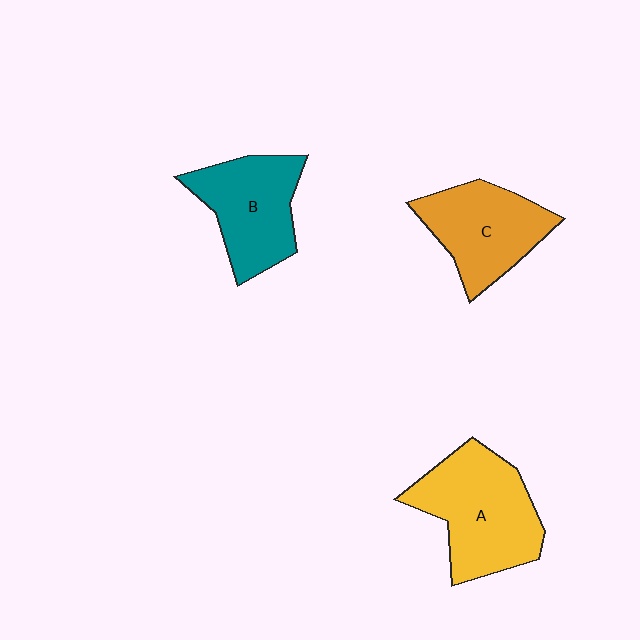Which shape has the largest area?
Shape A (yellow).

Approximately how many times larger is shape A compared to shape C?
Approximately 1.3 times.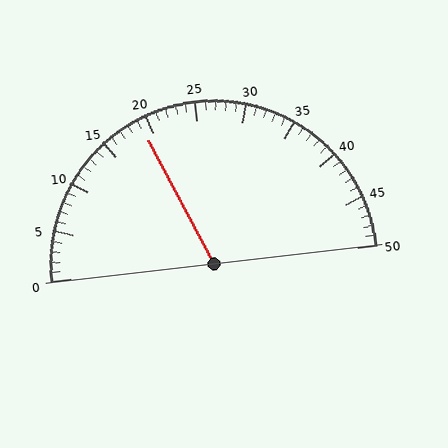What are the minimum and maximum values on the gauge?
The gauge ranges from 0 to 50.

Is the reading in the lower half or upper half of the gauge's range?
The reading is in the lower half of the range (0 to 50).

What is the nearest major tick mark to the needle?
The nearest major tick mark is 20.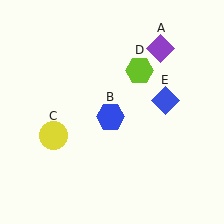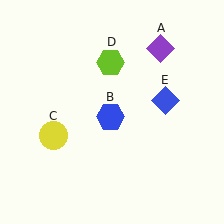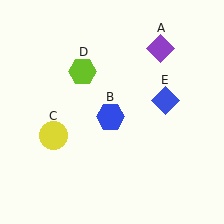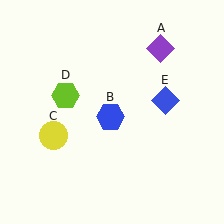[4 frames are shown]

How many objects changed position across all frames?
1 object changed position: lime hexagon (object D).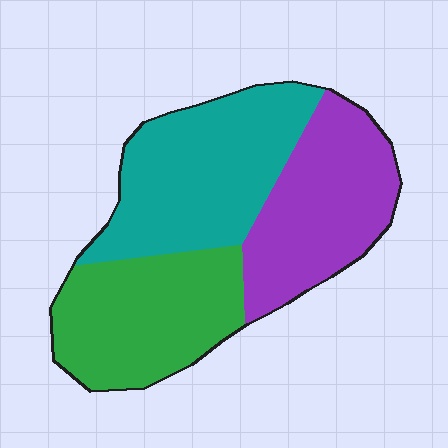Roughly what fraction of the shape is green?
Green takes up about one third (1/3) of the shape.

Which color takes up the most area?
Teal, at roughly 35%.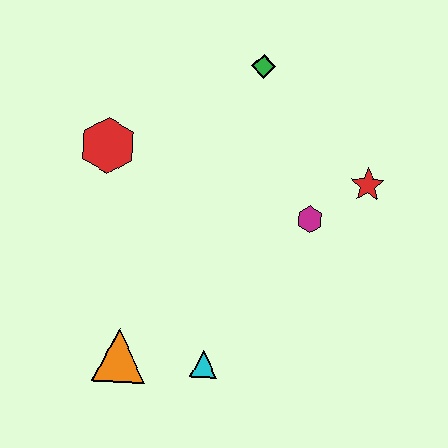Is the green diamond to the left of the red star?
Yes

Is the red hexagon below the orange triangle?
No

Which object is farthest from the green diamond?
The orange triangle is farthest from the green diamond.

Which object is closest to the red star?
The magenta hexagon is closest to the red star.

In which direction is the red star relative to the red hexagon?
The red star is to the right of the red hexagon.